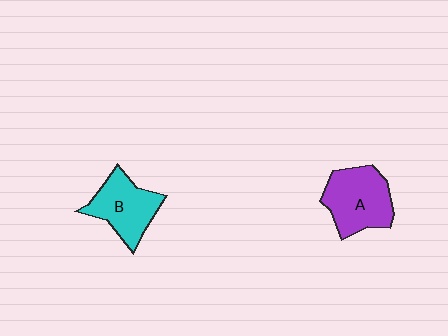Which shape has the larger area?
Shape A (purple).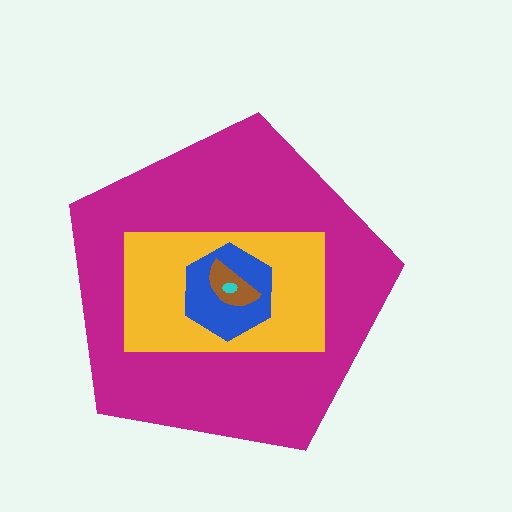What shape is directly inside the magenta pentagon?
The yellow rectangle.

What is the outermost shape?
The magenta pentagon.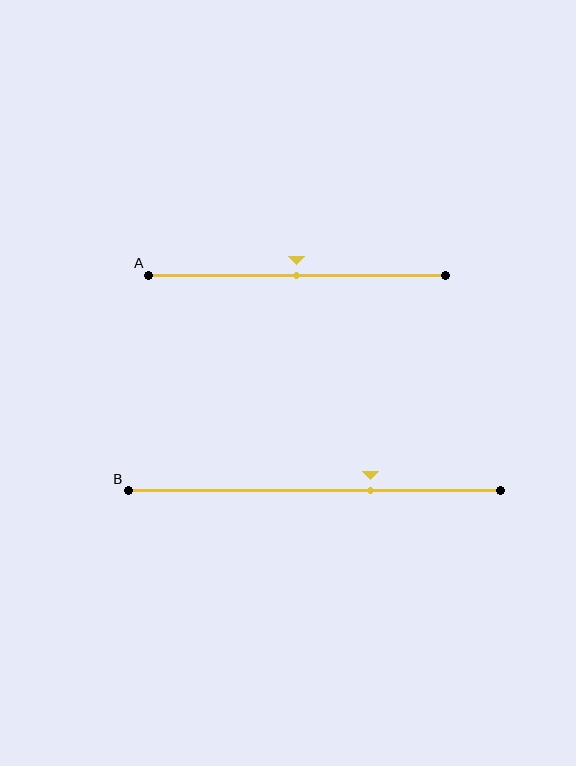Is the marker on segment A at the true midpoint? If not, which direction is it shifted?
Yes, the marker on segment A is at the true midpoint.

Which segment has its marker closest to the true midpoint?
Segment A has its marker closest to the true midpoint.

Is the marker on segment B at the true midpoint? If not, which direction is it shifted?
No, the marker on segment B is shifted to the right by about 15% of the segment length.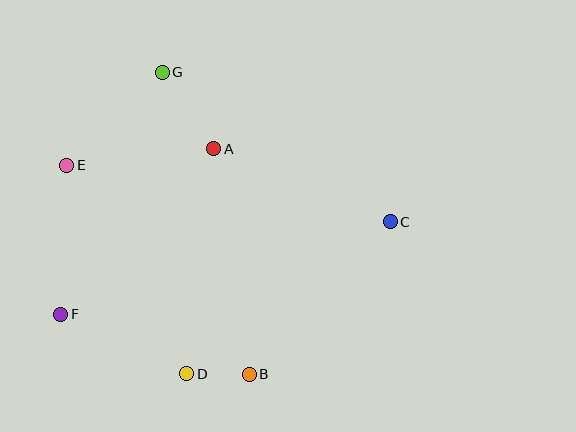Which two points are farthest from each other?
Points C and F are farthest from each other.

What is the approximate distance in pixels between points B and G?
The distance between B and G is approximately 314 pixels.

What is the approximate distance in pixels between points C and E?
The distance between C and E is approximately 329 pixels.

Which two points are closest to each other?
Points B and D are closest to each other.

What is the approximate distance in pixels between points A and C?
The distance between A and C is approximately 191 pixels.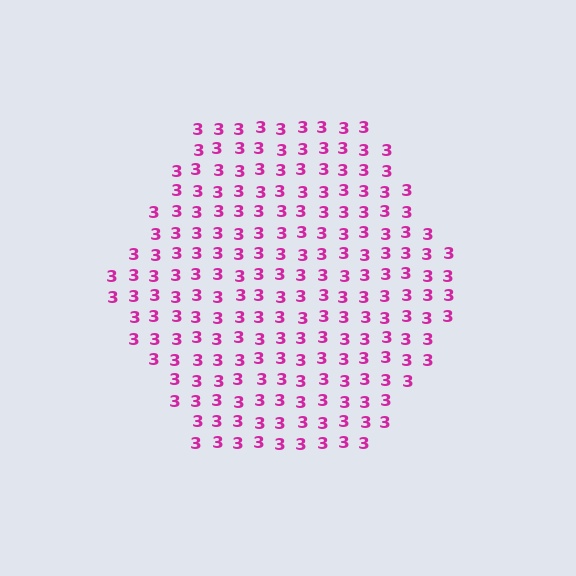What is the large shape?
The large shape is a hexagon.